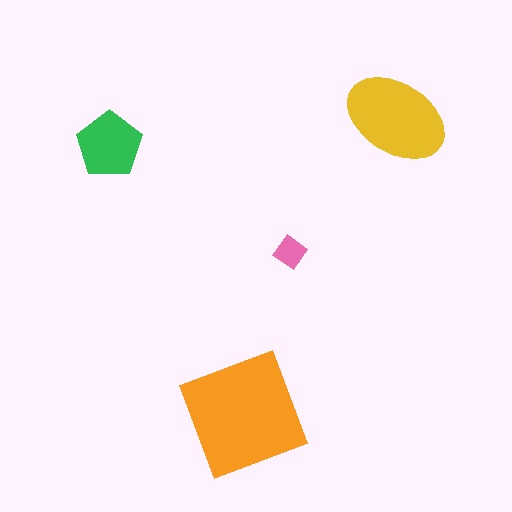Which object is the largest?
The orange square.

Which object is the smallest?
The pink diamond.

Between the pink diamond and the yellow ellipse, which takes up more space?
The yellow ellipse.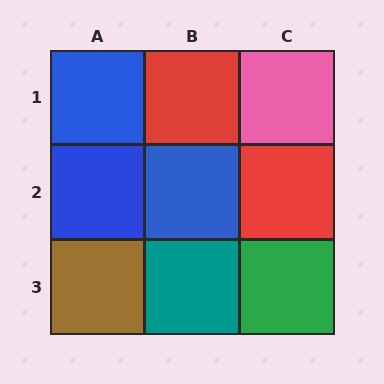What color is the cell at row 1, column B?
Red.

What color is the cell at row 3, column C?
Green.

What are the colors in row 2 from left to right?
Blue, blue, red.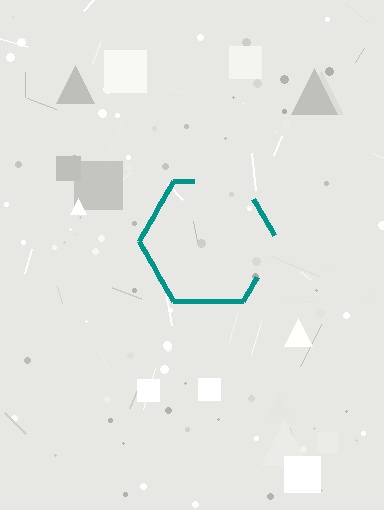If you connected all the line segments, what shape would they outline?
They would outline a hexagon.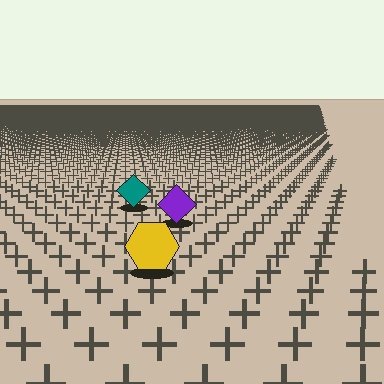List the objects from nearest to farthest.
From nearest to farthest: the yellow hexagon, the purple diamond, the teal diamond.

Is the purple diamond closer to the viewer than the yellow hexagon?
No. The yellow hexagon is closer — you can tell from the texture gradient: the ground texture is coarser near it.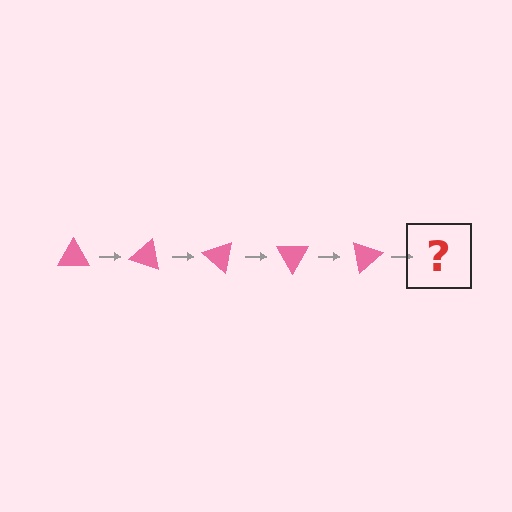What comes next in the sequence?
The next element should be a pink triangle rotated 100 degrees.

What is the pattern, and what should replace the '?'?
The pattern is that the triangle rotates 20 degrees each step. The '?' should be a pink triangle rotated 100 degrees.